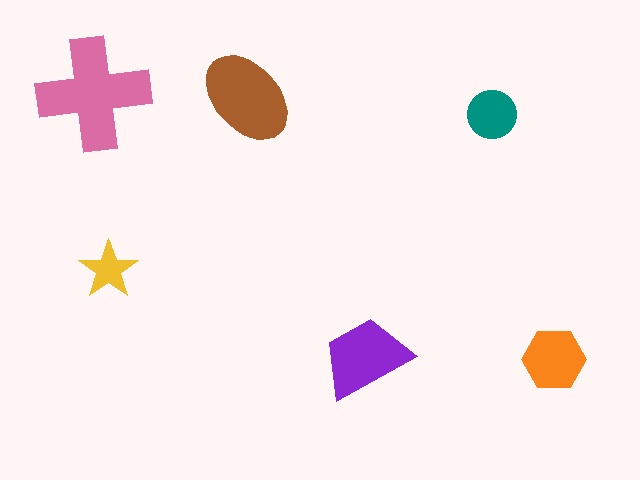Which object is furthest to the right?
The orange hexagon is rightmost.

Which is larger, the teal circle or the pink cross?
The pink cross.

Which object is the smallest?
The yellow star.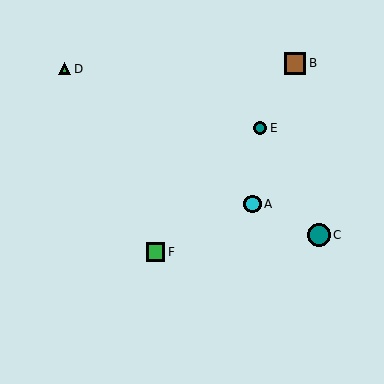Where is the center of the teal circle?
The center of the teal circle is at (260, 128).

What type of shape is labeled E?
Shape E is a teal circle.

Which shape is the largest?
The teal circle (labeled C) is the largest.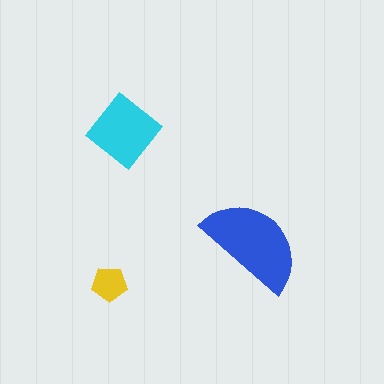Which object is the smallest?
The yellow pentagon.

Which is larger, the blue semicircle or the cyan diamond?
The blue semicircle.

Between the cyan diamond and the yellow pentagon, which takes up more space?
The cyan diamond.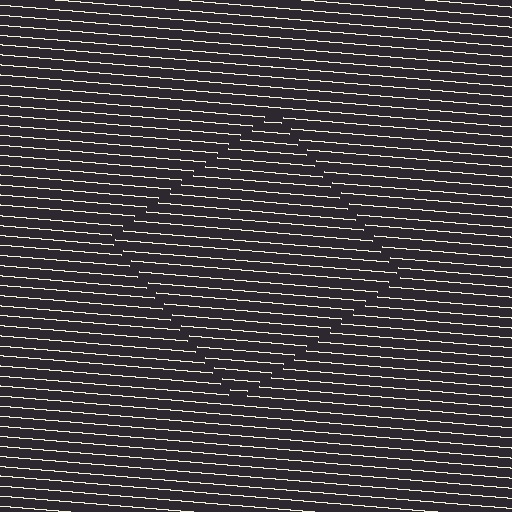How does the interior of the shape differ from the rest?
The interior of the shape contains the same grating, shifted by half a period — the contour is defined by the phase discontinuity where line-ends from the inner and outer gratings abut.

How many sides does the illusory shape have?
4 sides — the line-ends trace a square.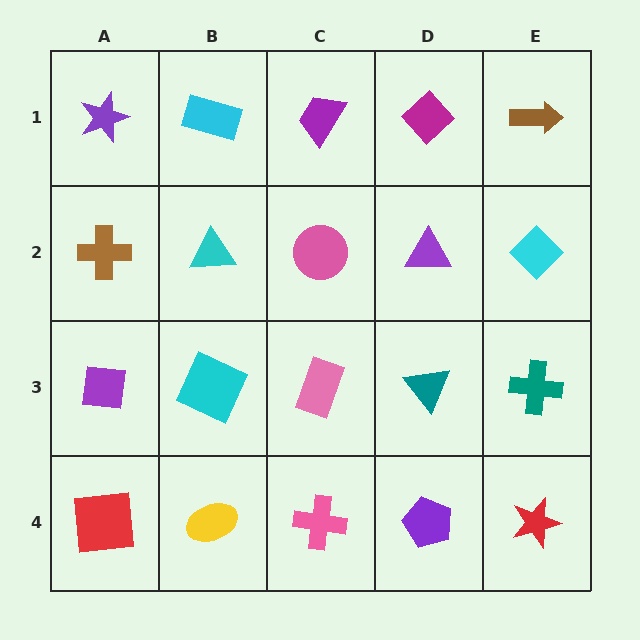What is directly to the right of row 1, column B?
A purple trapezoid.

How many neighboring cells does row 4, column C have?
3.